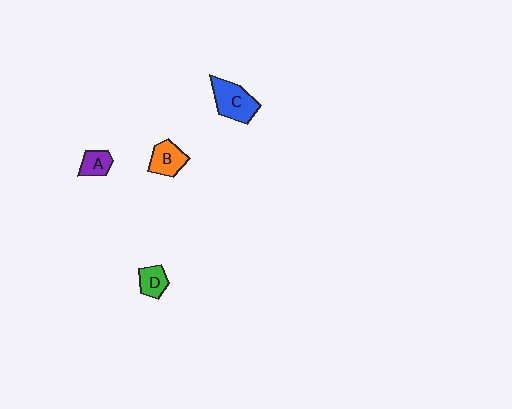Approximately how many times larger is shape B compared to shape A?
Approximately 1.4 times.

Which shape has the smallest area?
Shape A (purple).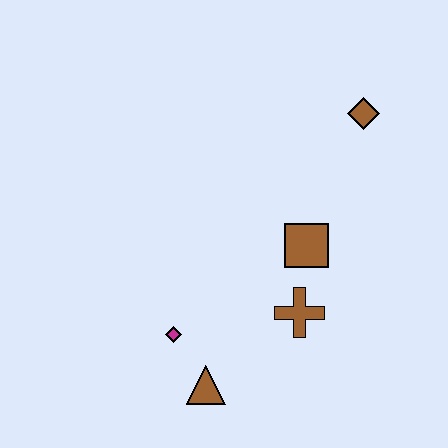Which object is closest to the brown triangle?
The magenta diamond is closest to the brown triangle.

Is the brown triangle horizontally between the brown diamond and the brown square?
No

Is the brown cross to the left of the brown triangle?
No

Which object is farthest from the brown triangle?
The brown diamond is farthest from the brown triangle.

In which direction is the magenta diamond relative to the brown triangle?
The magenta diamond is above the brown triangle.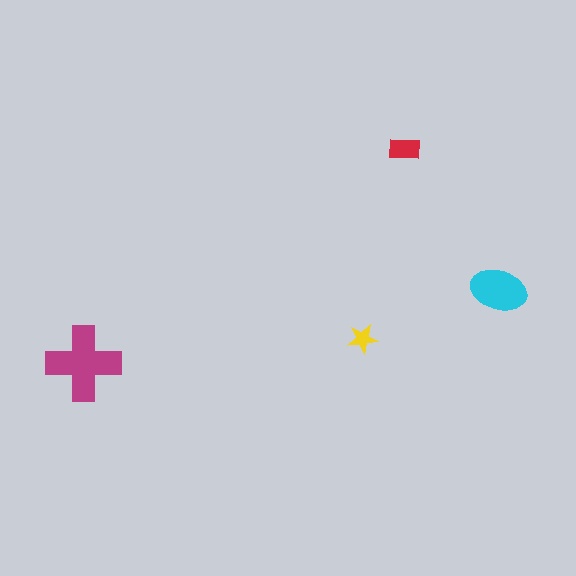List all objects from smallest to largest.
The yellow star, the red rectangle, the cyan ellipse, the magenta cross.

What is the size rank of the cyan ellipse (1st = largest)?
2nd.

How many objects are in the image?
There are 4 objects in the image.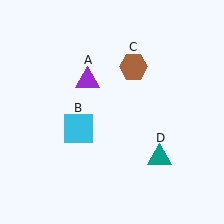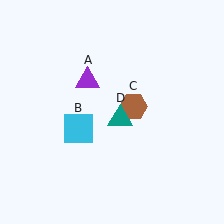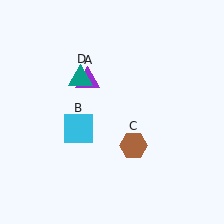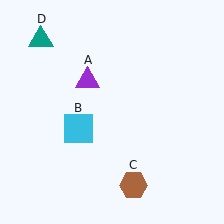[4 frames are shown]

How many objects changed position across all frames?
2 objects changed position: brown hexagon (object C), teal triangle (object D).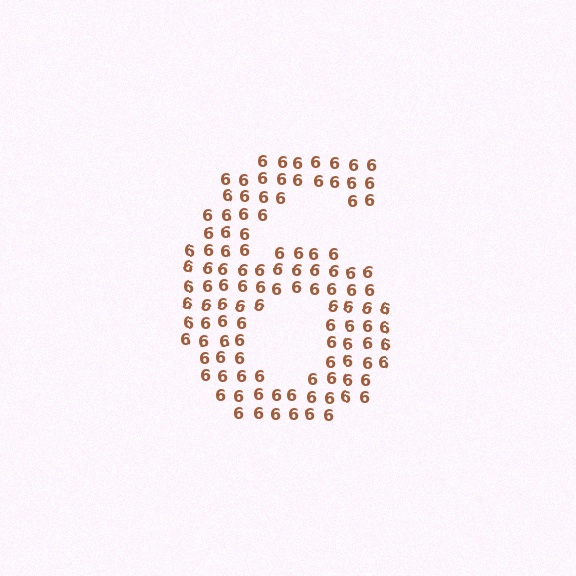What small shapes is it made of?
It is made of small digit 6's.